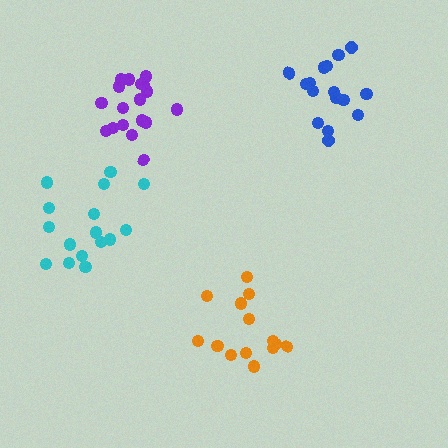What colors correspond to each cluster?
The clusters are colored: blue, cyan, purple, orange.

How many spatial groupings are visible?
There are 4 spatial groupings.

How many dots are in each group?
Group 1: 16 dots, Group 2: 16 dots, Group 3: 18 dots, Group 4: 14 dots (64 total).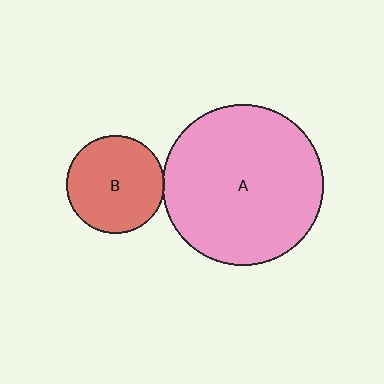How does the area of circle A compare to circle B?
Approximately 2.7 times.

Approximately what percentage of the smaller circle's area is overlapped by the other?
Approximately 5%.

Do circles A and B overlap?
Yes.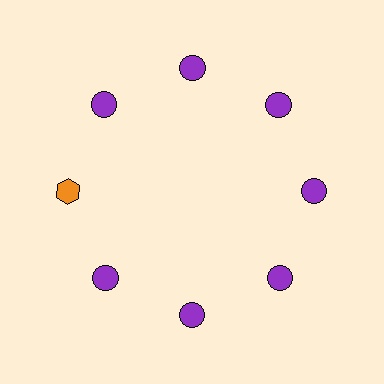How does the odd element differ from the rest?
It differs in both color (orange instead of purple) and shape (hexagon instead of circle).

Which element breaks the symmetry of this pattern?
The orange hexagon at roughly the 9 o'clock position breaks the symmetry. All other shapes are purple circles.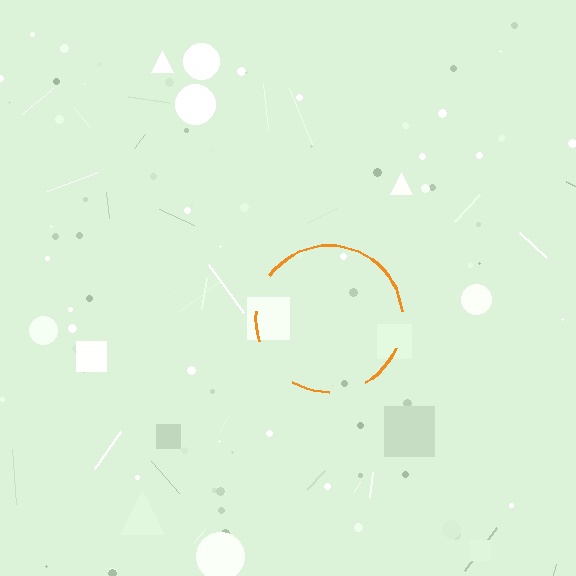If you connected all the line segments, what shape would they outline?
They would outline a circle.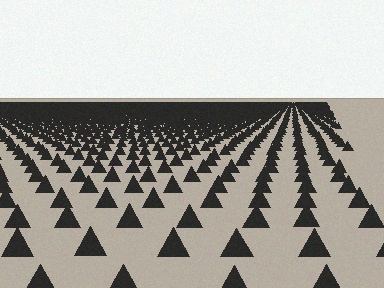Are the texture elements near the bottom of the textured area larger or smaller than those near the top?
Larger. Near the bottom, elements are closer to the viewer and appear at a bigger on-screen size.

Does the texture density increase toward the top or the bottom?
Density increases toward the top.